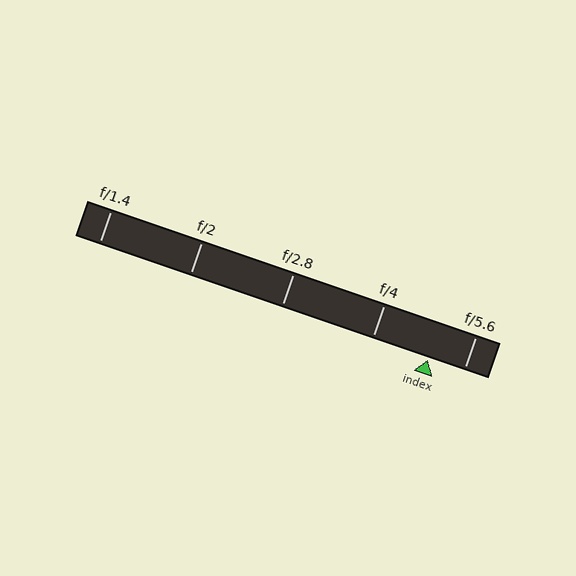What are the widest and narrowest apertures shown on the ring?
The widest aperture shown is f/1.4 and the narrowest is f/5.6.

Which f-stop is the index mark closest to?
The index mark is closest to f/5.6.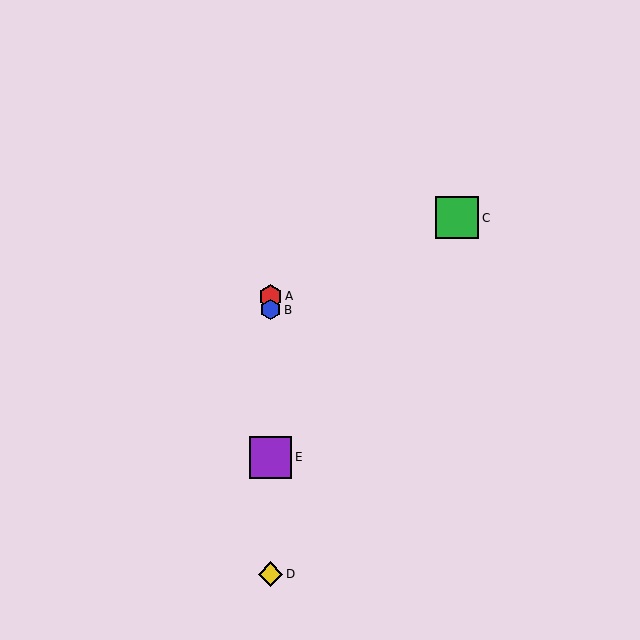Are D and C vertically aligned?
No, D is at x≈271 and C is at x≈457.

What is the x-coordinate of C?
Object C is at x≈457.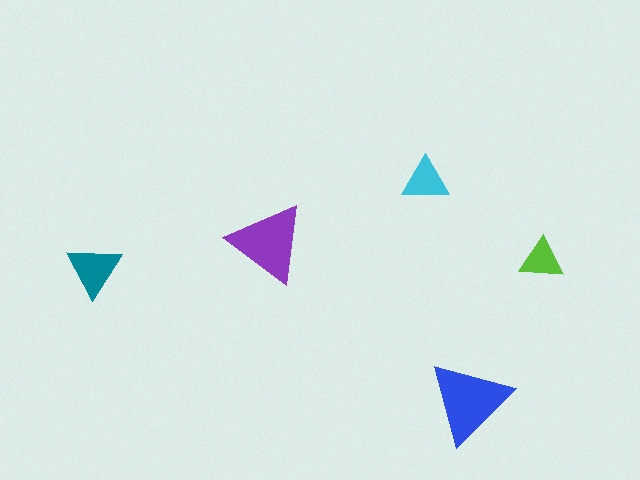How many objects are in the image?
There are 5 objects in the image.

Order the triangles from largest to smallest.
the blue one, the purple one, the teal one, the cyan one, the lime one.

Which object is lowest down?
The blue triangle is bottommost.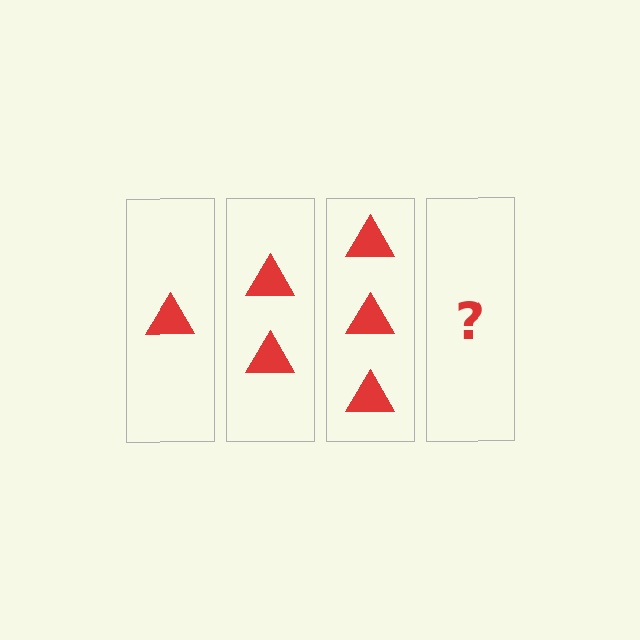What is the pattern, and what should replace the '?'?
The pattern is that each step adds one more triangle. The '?' should be 4 triangles.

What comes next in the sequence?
The next element should be 4 triangles.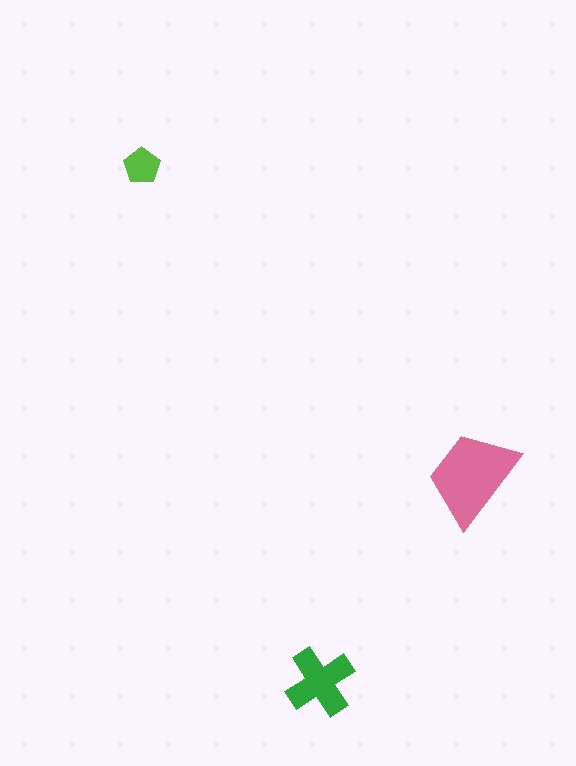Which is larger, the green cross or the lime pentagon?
The green cross.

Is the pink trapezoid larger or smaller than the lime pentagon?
Larger.